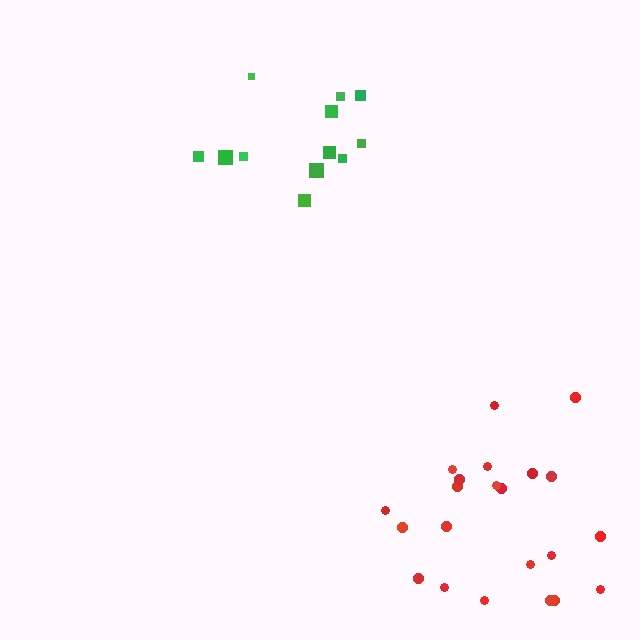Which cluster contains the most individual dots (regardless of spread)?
Red (22).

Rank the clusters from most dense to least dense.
green, red.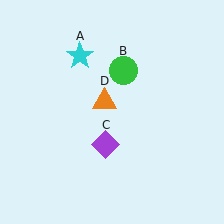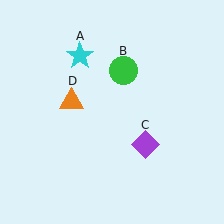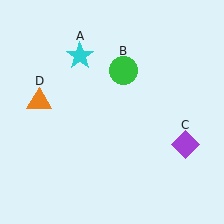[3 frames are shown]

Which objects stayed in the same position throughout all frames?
Cyan star (object A) and green circle (object B) remained stationary.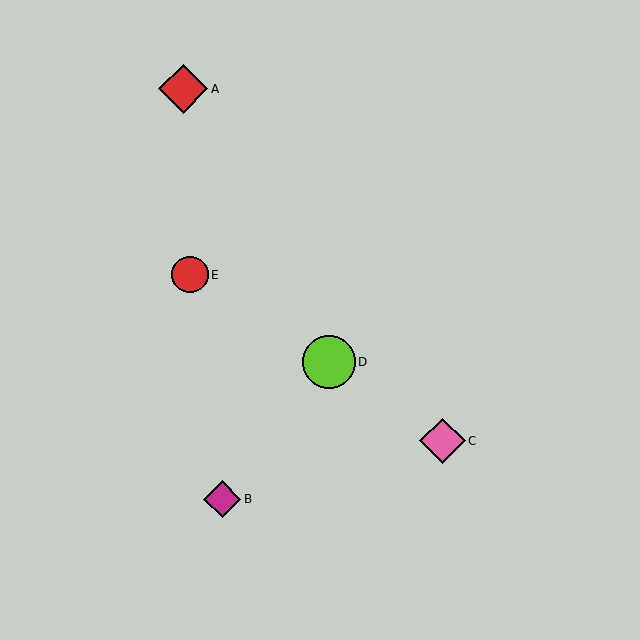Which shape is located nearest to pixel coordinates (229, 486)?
The magenta diamond (labeled B) at (222, 499) is nearest to that location.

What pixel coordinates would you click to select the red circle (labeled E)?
Click at (190, 275) to select the red circle E.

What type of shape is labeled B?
Shape B is a magenta diamond.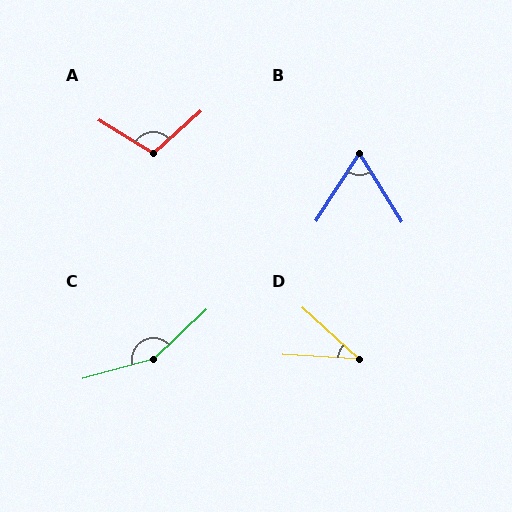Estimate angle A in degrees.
Approximately 107 degrees.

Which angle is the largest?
C, at approximately 152 degrees.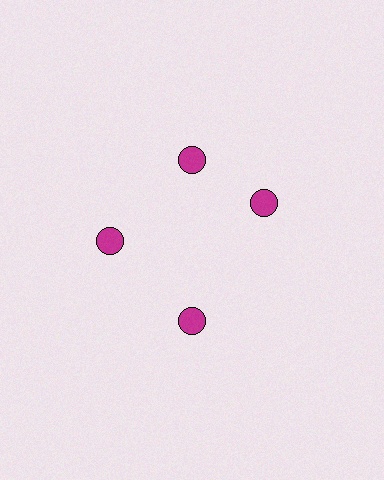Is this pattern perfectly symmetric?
No. The 4 magenta circles are arranged in a ring, but one element near the 3 o'clock position is rotated out of alignment along the ring, breaking the 4-fold rotational symmetry.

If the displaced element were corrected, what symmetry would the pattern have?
It would have 4-fold rotational symmetry — the pattern would map onto itself every 90 degrees.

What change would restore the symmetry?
The symmetry would be restored by rotating it back into even spacing with its neighbors so that all 4 circles sit at equal angles and equal distance from the center.